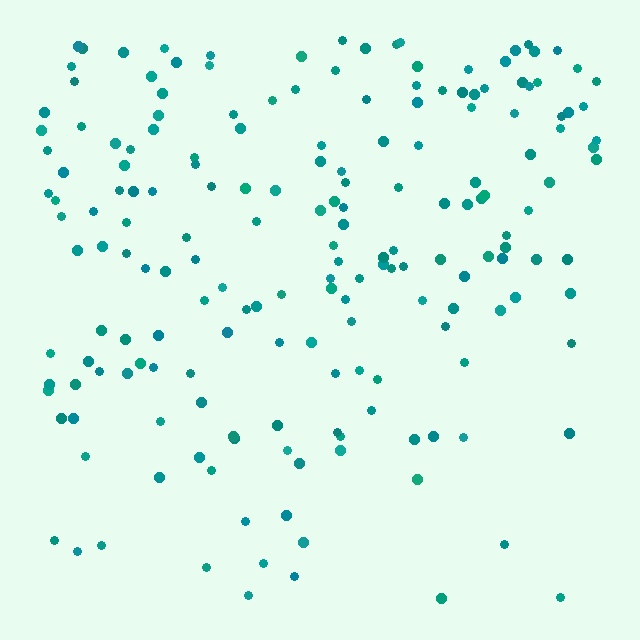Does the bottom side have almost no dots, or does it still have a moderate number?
Still a moderate number, just noticeably fewer than the top.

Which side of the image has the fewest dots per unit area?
The bottom.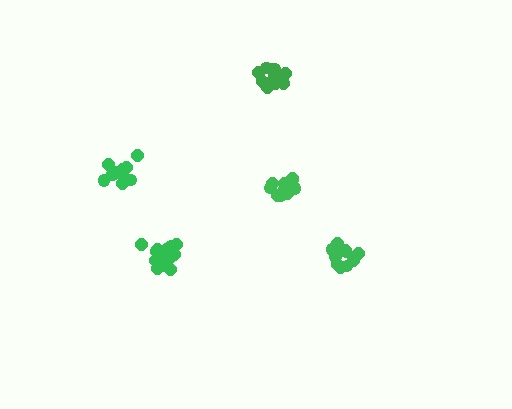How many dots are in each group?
Group 1: 11 dots, Group 2: 15 dots, Group 3: 13 dots, Group 4: 11 dots, Group 5: 13 dots (63 total).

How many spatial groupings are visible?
There are 5 spatial groupings.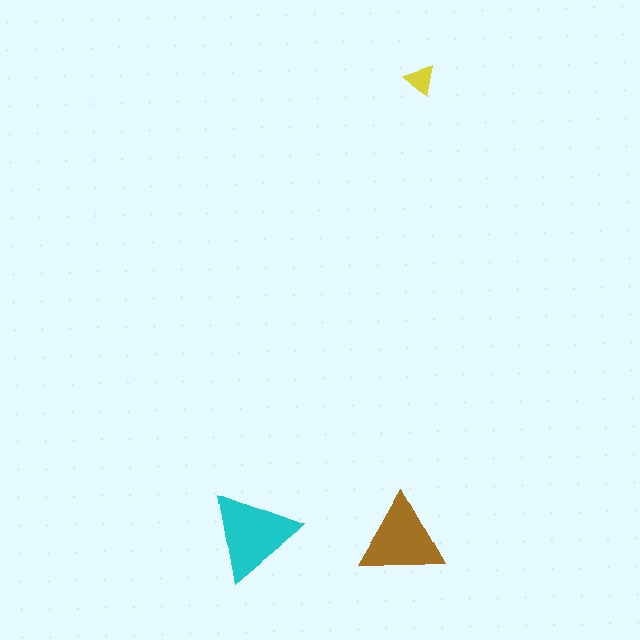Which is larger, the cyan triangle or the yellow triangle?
The cyan one.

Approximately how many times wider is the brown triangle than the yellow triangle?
About 2.5 times wider.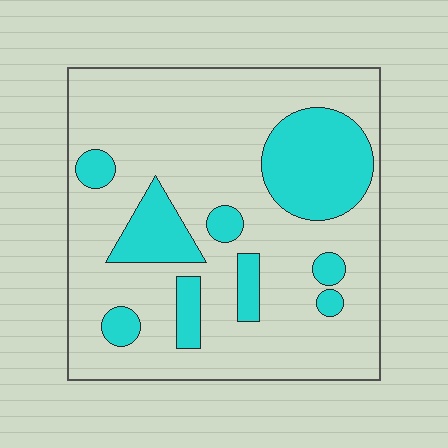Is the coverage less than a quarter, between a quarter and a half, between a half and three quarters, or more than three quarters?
Less than a quarter.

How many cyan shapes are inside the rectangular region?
9.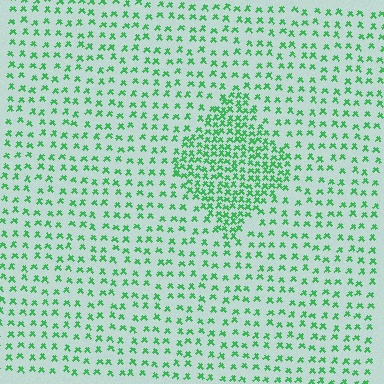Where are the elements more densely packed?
The elements are more densely packed inside the diamond boundary.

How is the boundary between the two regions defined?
The boundary is defined by a change in element density (approximately 2.3x ratio). All elements are the same color, size, and shape.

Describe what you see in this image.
The image contains small green elements arranged at two different densities. A diamond-shaped region is visible where the elements are more densely packed than the surrounding area.